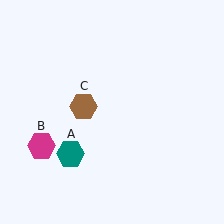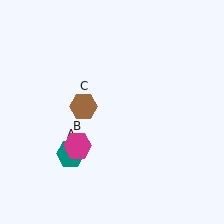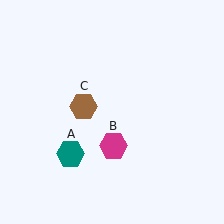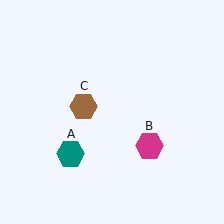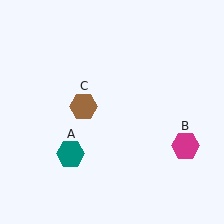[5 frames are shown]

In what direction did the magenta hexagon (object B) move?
The magenta hexagon (object B) moved right.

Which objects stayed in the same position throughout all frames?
Teal hexagon (object A) and brown hexagon (object C) remained stationary.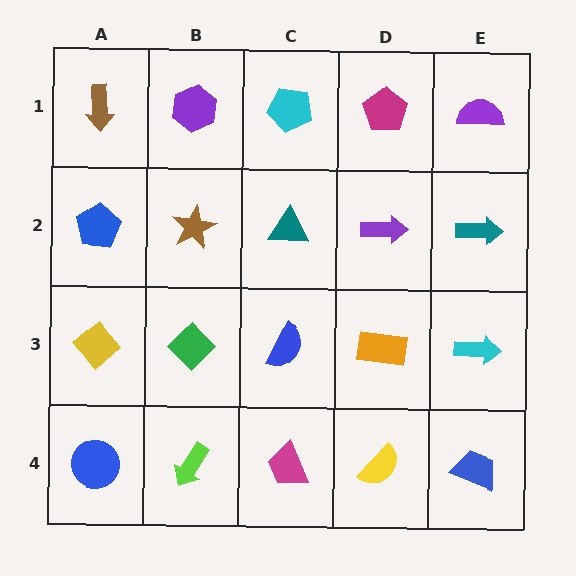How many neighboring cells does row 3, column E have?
3.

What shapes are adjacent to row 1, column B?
A brown star (row 2, column B), a brown arrow (row 1, column A), a cyan pentagon (row 1, column C).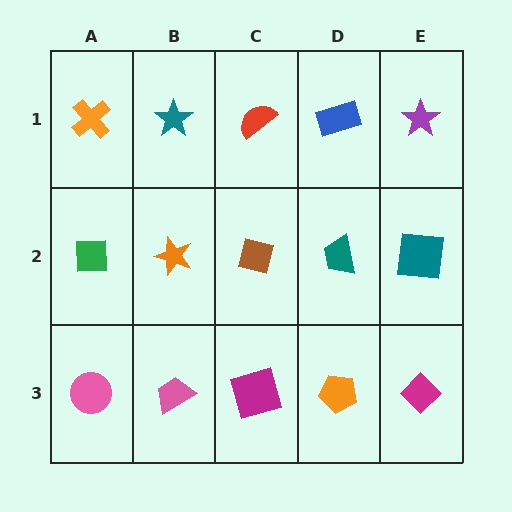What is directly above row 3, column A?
A green square.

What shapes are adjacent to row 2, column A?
An orange cross (row 1, column A), a pink circle (row 3, column A), an orange star (row 2, column B).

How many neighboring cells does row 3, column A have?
2.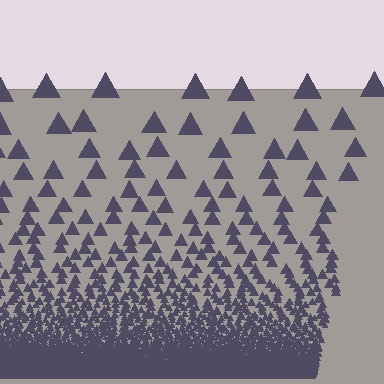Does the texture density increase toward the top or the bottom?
Density increases toward the bottom.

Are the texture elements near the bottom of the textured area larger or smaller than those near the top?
Smaller. The gradient is inverted — elements near the bottom are smaller and denser.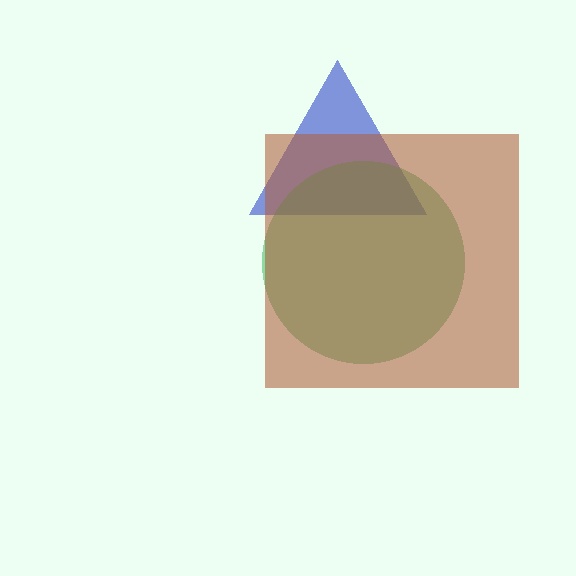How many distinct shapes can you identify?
There are 3 distinct shapes: a blue triangle, a green circle, a brown square.